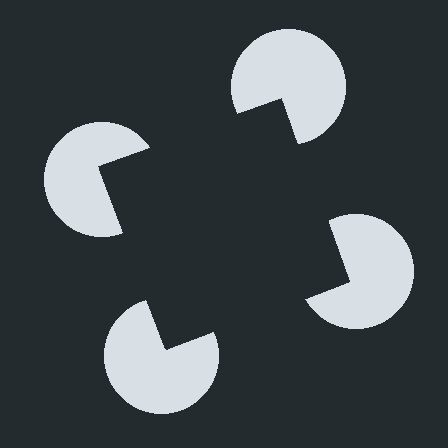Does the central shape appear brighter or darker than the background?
It typically appears slightly darker than the background, even though no actual brightness change is drawn.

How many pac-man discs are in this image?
There are 4 — one at each vertex of the illusory square.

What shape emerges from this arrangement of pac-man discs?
An illusory square — its edges are inferred from the aligned wedge cuts in the pac-man discs, not physically drawn.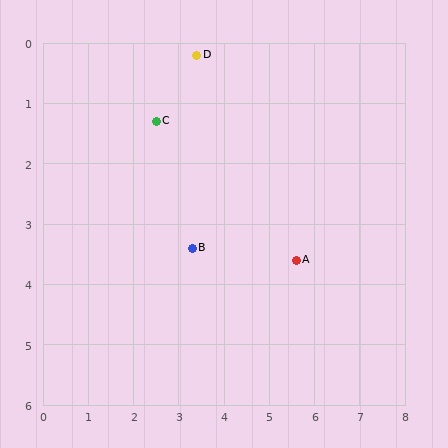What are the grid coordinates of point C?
Point C is at approximately (2.5, 1.3).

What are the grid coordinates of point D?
Point D is at approximately (3.4, 0.2).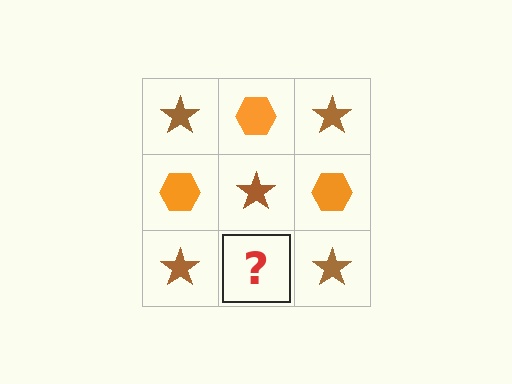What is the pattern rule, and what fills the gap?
The rule is that it alternates brown star and orange hexagon in a checkerboard pattern. The gap should be filled with an orange hexagon.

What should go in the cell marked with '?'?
The missing cell should contain an orange hexagon.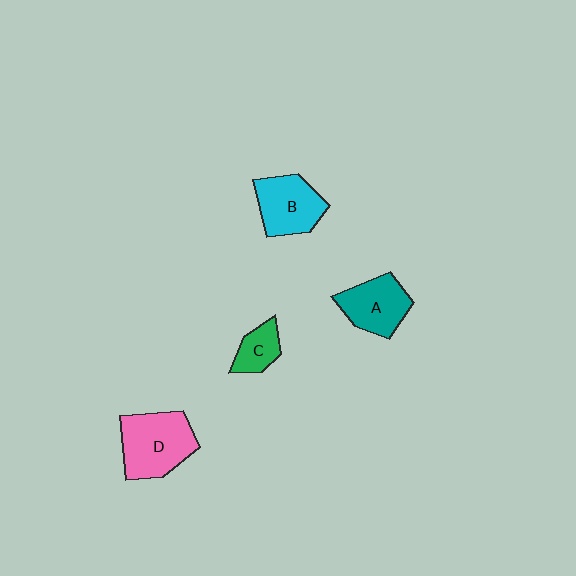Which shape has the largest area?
Shape D (pink).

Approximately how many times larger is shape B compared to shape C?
Approximately 1.9 times.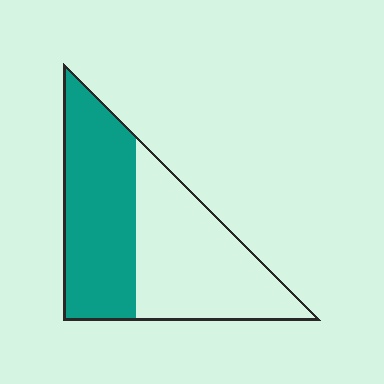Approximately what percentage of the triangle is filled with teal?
Approximately 50%.